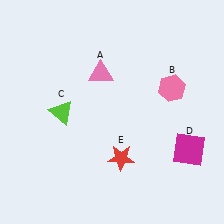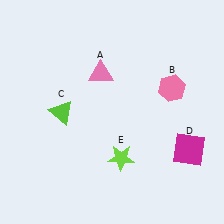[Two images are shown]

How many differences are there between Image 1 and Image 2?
There is 1 difference between the two images.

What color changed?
The star (E) changed from red in Image 1 to lime in Image 2.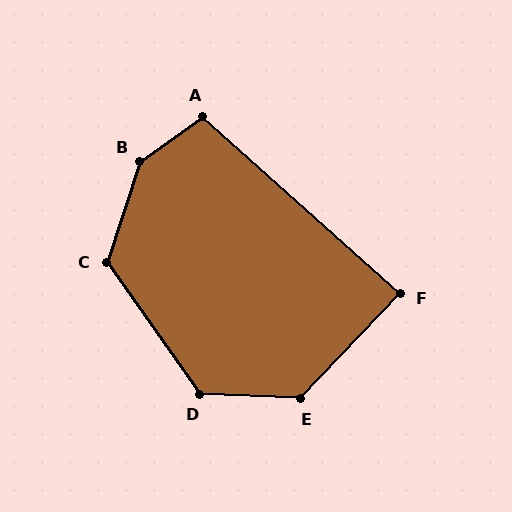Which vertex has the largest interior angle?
B, at approximately 144 degrees.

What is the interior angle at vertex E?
Approximately 131 degrees (obtuse).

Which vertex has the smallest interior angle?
F, at approximately 88 degrees.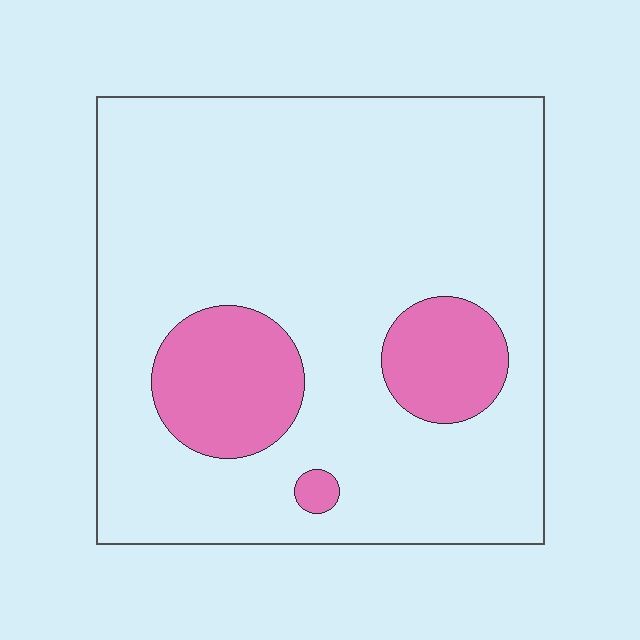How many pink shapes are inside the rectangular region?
3.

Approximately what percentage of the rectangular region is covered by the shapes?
Approximately 15%.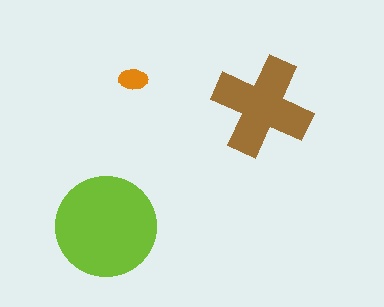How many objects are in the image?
There are 3 objects in the image.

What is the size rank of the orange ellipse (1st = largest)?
3rd.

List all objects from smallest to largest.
The orange ellipse, the brown cross, the lime circle.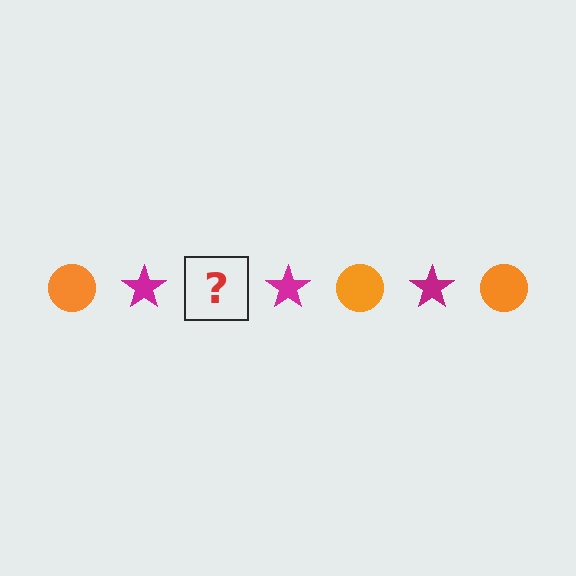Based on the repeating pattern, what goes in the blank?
The blank should be an orange circle.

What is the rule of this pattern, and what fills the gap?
The rule is that the pattern alternates between orange circle and magenta star. The gap should be filled with an orange circle.